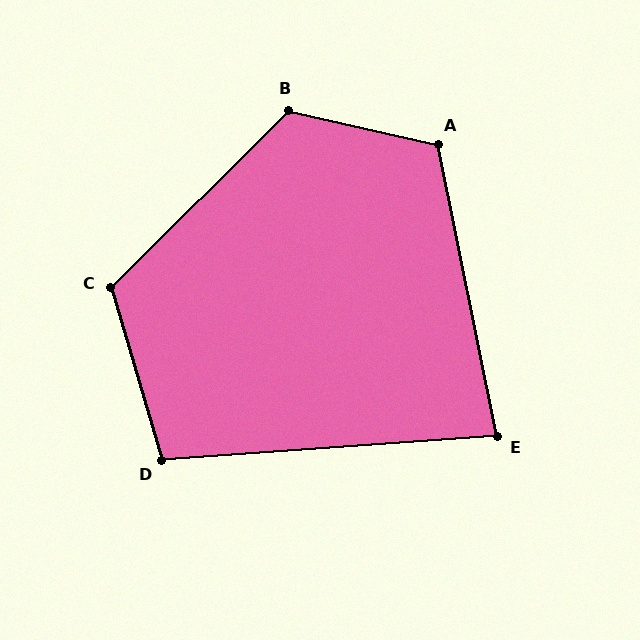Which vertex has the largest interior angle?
B, at approximately 123 degrees.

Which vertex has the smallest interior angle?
E, at approximately 83 degrees.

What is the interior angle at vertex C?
Approximately 119 degrees (obtuse).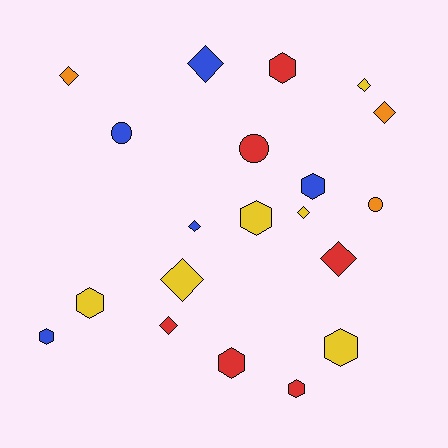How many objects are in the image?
There are 20 objects.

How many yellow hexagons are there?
There are 3 yellow hexagons.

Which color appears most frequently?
Yellow, with 6 objects.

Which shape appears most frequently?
Diamond, with 9 objects.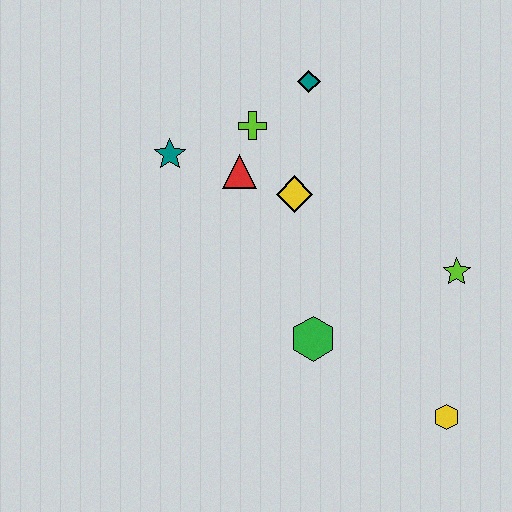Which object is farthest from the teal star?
The yellow hexagon is farthest from the teal star.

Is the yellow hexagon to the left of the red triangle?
No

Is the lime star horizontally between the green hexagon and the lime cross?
No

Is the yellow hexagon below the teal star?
Yes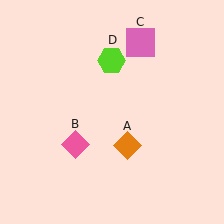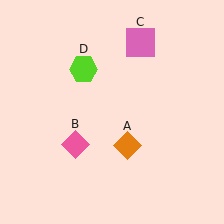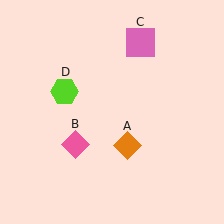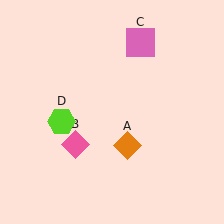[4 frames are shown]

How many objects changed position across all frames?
1 object changed position: lime hexagon (object D).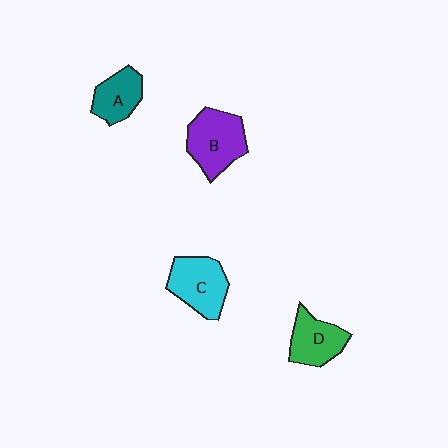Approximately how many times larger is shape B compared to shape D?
Approximately 1.3 times.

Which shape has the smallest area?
Shape A (teal).